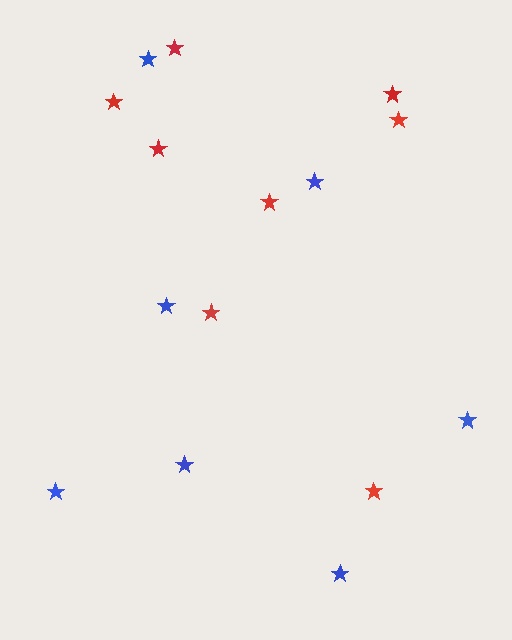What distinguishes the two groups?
There are 2 groups: one group of blue stars (7) and one group of red stars (8).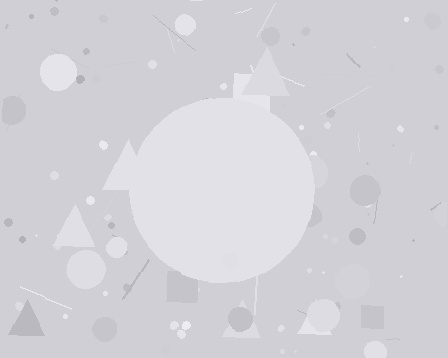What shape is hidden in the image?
A circle is hidden in the image.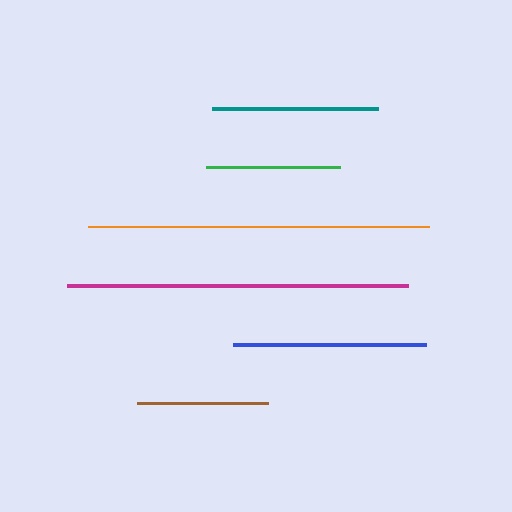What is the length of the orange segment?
The orange segment is approximately 341 pixels long.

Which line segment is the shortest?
The brown line is the shortest at approximately 131 pixels.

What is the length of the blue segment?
The blue segment is approximately 193 pixels long.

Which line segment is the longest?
The magenta line is the longest at approximately 342 pixels.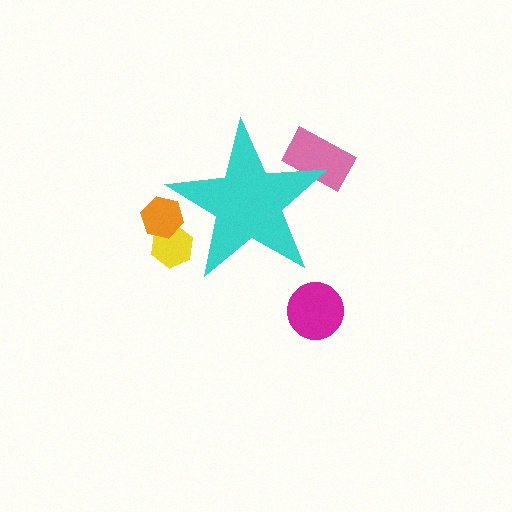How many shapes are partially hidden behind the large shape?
3 shapes are partially hidden.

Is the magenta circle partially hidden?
No, the magenta circle is fully visible.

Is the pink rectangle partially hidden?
Yes, the pink rectangle is partially hidden behind the cyan star.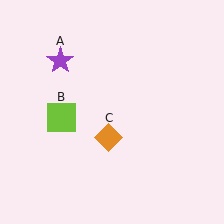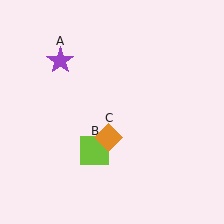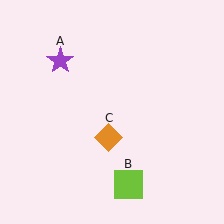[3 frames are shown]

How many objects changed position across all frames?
1 object changed position: lime square (object B).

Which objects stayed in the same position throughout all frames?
Purple star (object A) and orange diamond (object C) remained stationary.